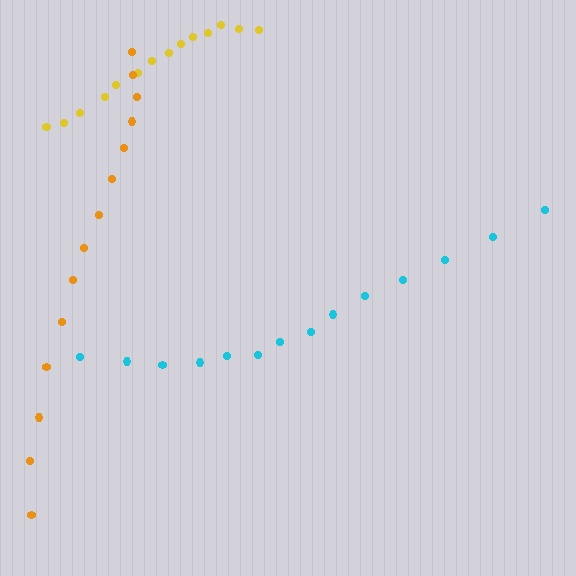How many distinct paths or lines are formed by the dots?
There are 3 distinct paths.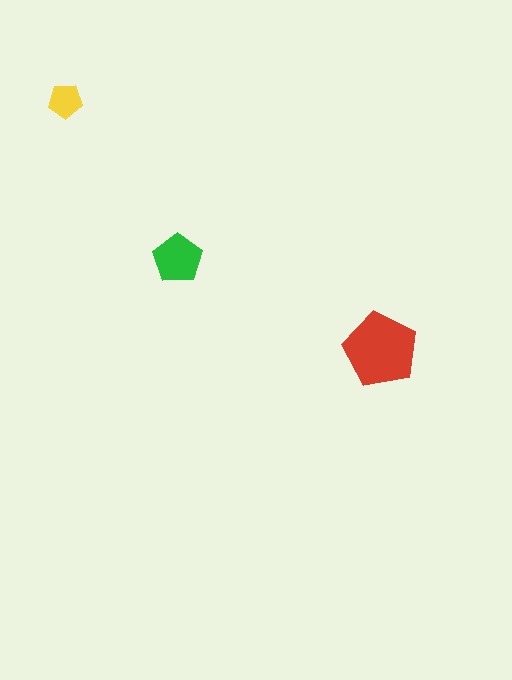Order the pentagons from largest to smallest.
the red one, the green one, the yellow one.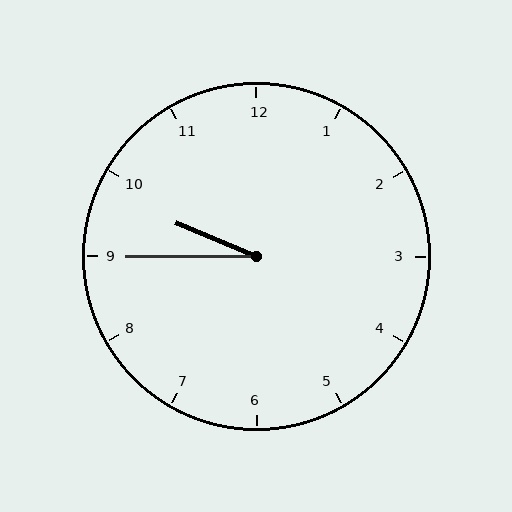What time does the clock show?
9:45.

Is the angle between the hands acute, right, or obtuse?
It is acute.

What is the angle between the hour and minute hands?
Approximately 22 degrees.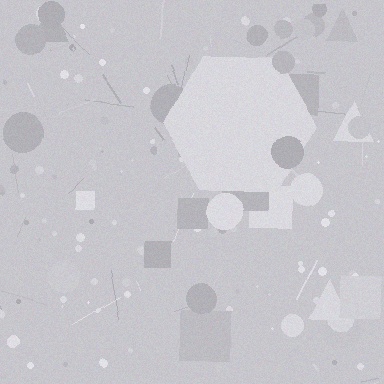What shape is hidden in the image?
A hexagon is hidden in the image.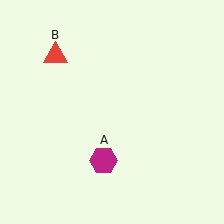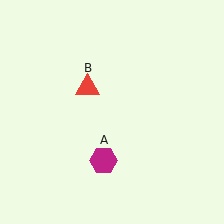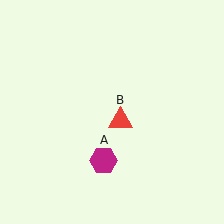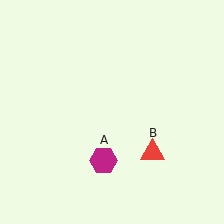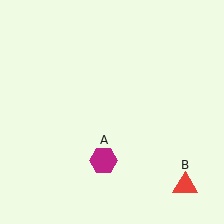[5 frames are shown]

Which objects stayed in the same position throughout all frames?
Magenta hexagon (object A) remained stationary.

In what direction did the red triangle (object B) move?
The red triangle (object B) moved down and to the right.